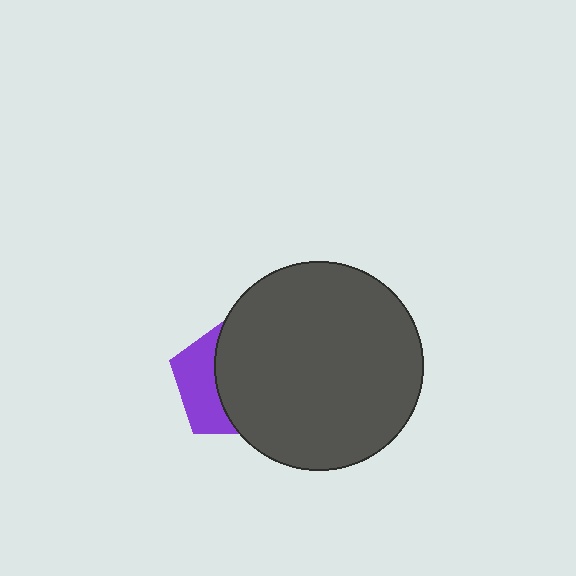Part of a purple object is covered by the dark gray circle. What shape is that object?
It is a pentagon.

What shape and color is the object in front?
The object in front is a dark gray circle.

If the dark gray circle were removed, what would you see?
You would see the complete purple pentagon.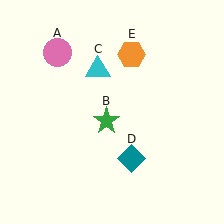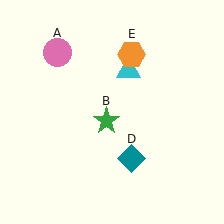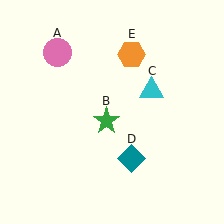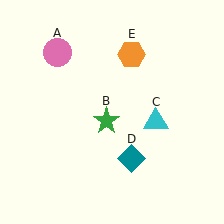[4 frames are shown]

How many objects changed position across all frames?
1 object changed position: cyan triangle (object C).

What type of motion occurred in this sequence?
The cyan triangle (object C) rotated clockwise around the center of the scene.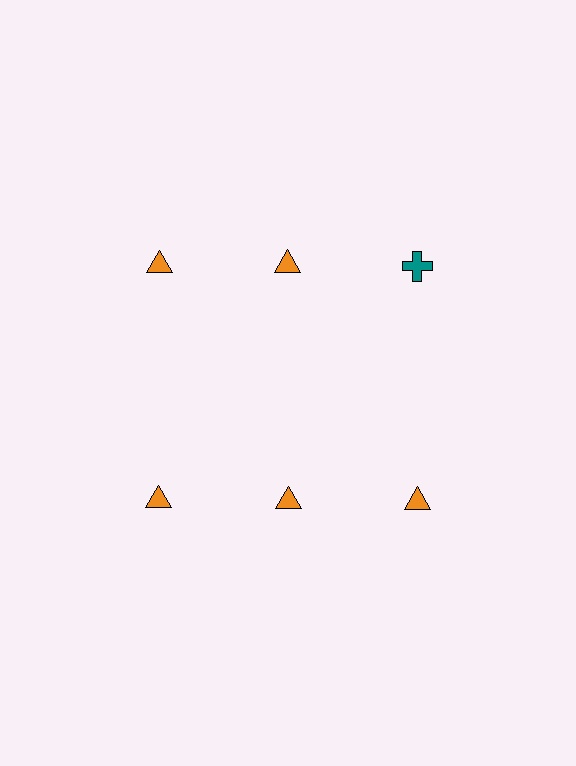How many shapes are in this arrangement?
There are 6 shapes arranged in a grid pattern.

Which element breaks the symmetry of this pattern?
The teal cross in the top row, center column breaks the symmetry. All other shapes are orange triangles.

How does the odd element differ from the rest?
It differs in both color (teal instead of orange) and shape (cross instead of triangle).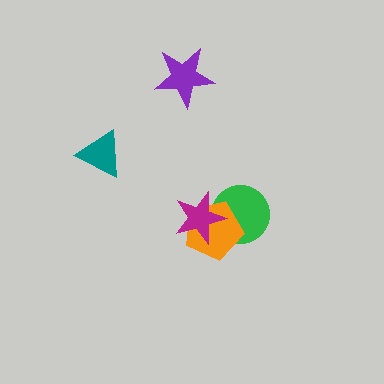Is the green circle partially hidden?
Yes, it is partially covered by another shape.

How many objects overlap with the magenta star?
2 objects overlap with the magenta star.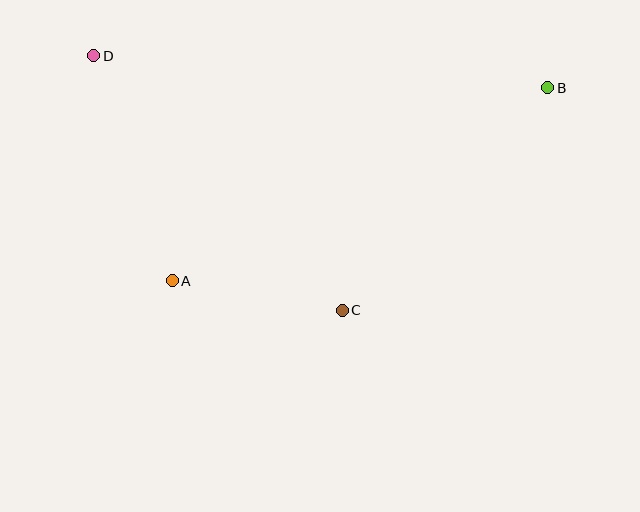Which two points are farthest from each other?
Points B and D are farthest from each other.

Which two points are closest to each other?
Points A and C are closest to each other.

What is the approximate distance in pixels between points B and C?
The distance between B and C is approximately 303 pixels.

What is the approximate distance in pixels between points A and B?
The distance between A and B is approximately 422 pixels.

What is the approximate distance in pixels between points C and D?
The distance between C and D is approximately 356 pixels.